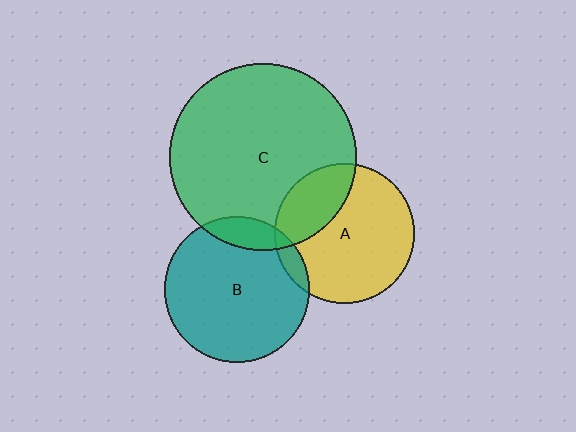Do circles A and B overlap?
Yes.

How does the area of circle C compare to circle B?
Approximately 1.7 times.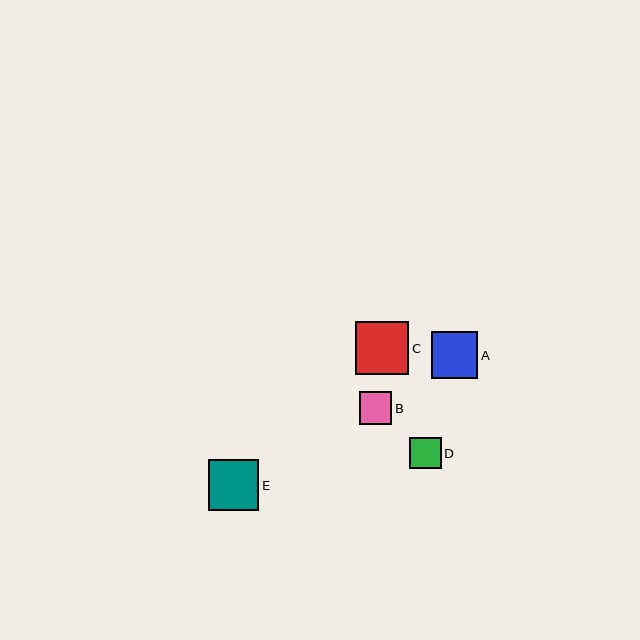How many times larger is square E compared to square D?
Square E is approximately 1.6 times the size of square D.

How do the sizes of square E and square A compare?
Square E and square A are approximately the same size.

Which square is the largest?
Square C is the largest with a size of approximately 53 pixels.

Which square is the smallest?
Square D is the smallest with a size of approximately 32 pixels.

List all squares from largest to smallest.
From largest to smallest: C, E, A, B, D.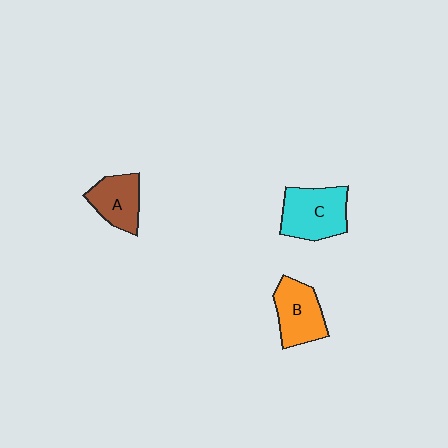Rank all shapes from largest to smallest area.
From largest to smallest: C (cyan), B (orange), A (brown).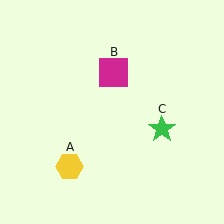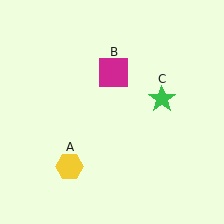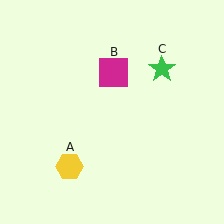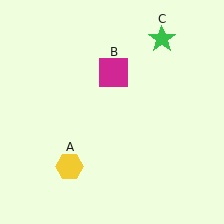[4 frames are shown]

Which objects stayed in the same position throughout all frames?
Yellow hexagon (object A) and magenta square (object B) remained stationary.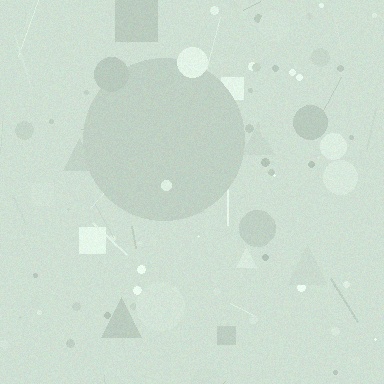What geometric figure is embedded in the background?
A circle is embedded in the background.